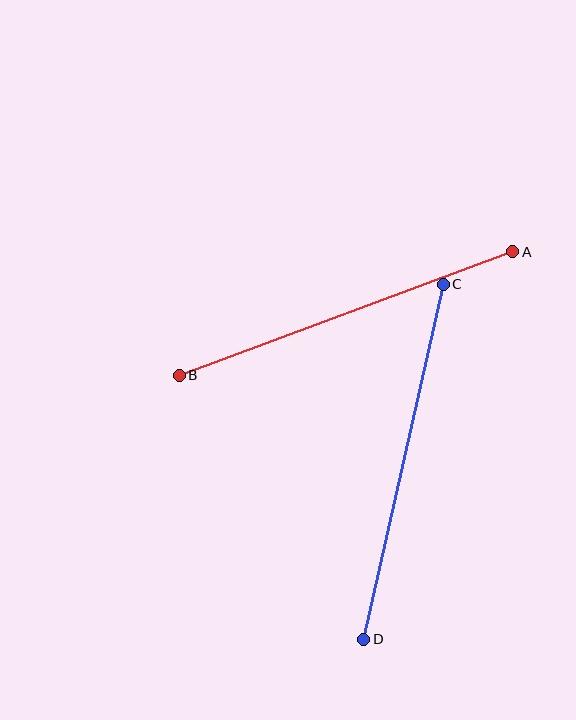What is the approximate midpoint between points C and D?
The midpoint is at approximately (403, 462) pixels.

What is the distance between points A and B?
The distance is approximately 356 pixels.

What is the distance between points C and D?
The distance is approximately 364 pixels.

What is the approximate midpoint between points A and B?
The midpoint is at approximately (346, 314) pixels.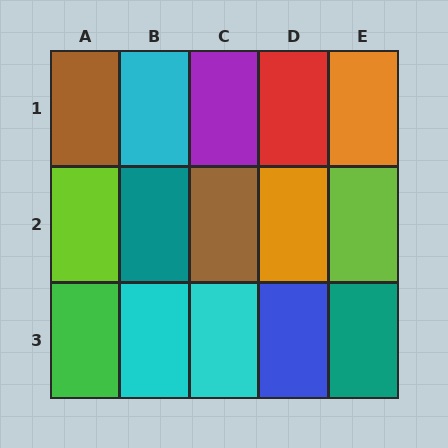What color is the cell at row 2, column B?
Teal.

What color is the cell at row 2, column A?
Lime.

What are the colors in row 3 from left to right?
Green, cyan, cyan, blue, teal.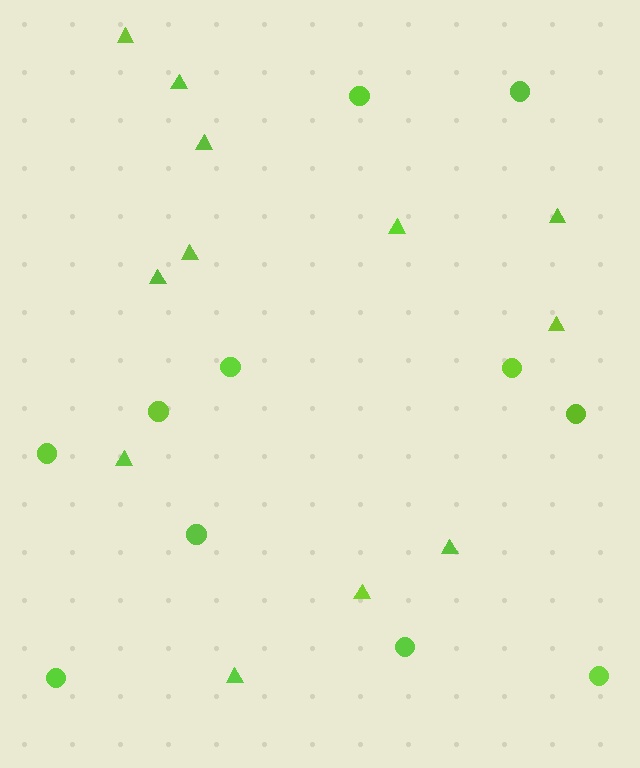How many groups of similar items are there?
There are 2 groups: one group of triangles (12) and one group of circles (11).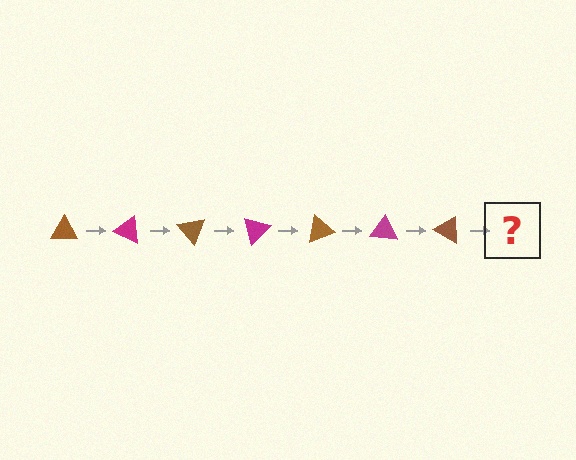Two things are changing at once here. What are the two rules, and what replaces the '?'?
The two rules are that it rotates 25 degrees each step and the color cycles through brown and magenta. The '?' should be a magenta triangle, rotated 175 degrees from the start.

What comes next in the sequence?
The next element should be a magenta triangle, rotated 175 degrees from the start.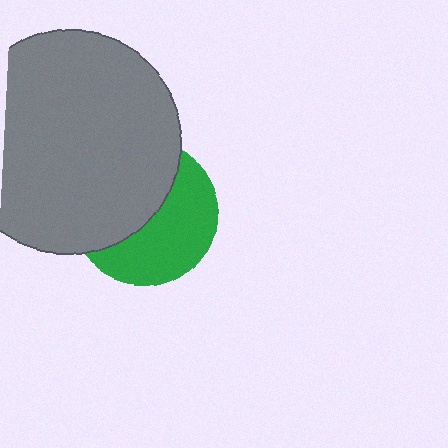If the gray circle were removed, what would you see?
You would see the complete green circle.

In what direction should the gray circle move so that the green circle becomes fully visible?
The gray circle should move toward the upper-left. That is the shortest direction to clear the overlap and leave the green circle fully visible.